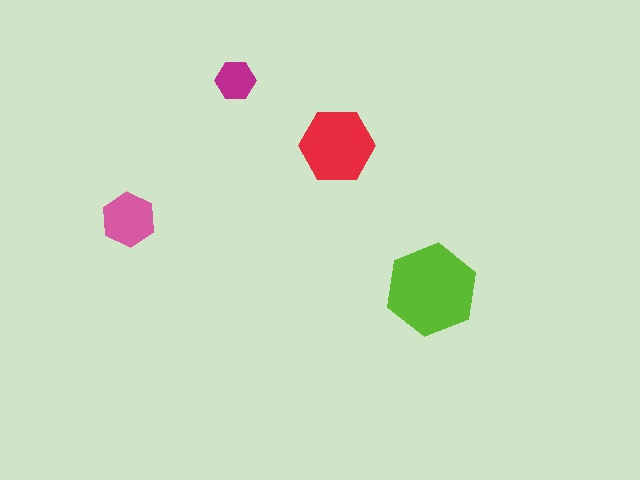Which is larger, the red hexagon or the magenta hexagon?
The red one.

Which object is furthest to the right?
The lime hexagon is rightmost.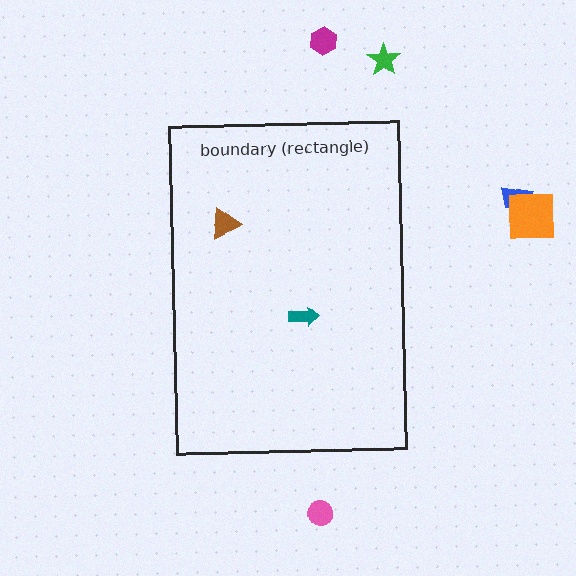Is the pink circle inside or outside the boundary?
Outside.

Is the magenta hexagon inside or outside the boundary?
Outside.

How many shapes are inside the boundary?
2 inside, 5 outside.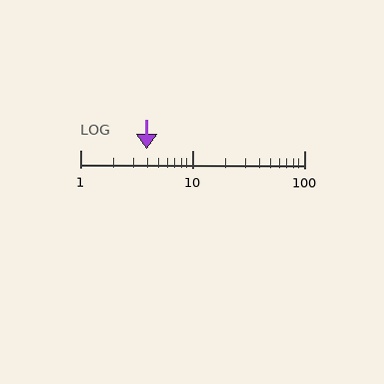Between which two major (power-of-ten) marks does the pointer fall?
The pointer is between 1 and 10.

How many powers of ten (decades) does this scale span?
The scale spans 2 decades, from 1 to 100.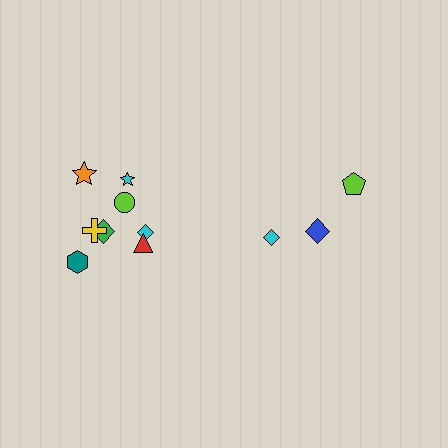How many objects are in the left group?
There are 8 objects.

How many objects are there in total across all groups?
There are 11 objects.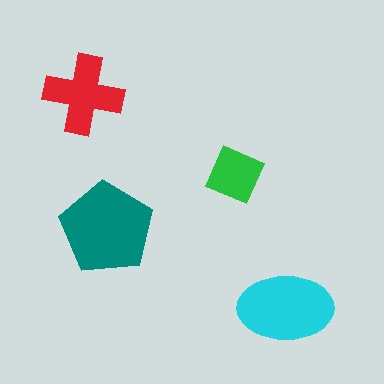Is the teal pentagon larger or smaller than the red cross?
Larger.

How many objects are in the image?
There are 4 objects in the image.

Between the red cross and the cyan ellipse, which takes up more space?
The cyan ellipse.